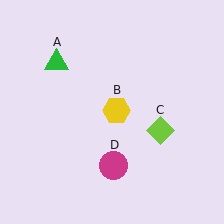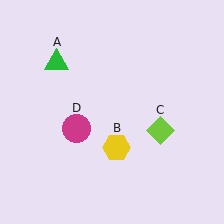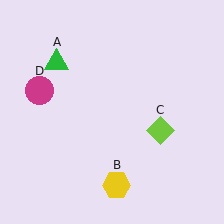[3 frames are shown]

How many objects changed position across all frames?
2 objects changed position: yellow hexagon (object B), magenta circle (object D).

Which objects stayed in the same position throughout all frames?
Green triangle (object A) and lime diamond (object C) remained stationary.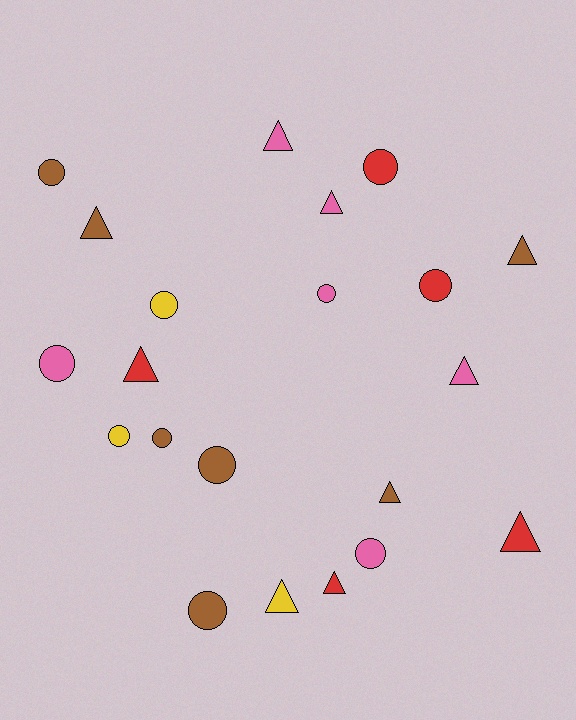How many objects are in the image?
There are 21 objects.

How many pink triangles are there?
There are 3 pink triangles.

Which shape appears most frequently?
Circle, with 11 objects.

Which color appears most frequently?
Brown, with 7 objects.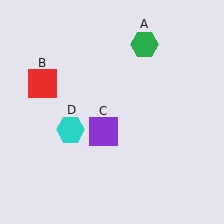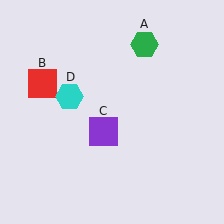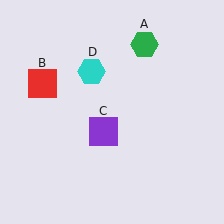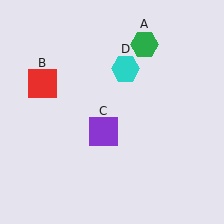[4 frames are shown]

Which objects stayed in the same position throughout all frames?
Green hexagon (object A) and red square (object B) and purple square (object C) remained stationary.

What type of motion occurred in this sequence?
The cyan hexagon (object D) rotated clockwise around the center of the scene.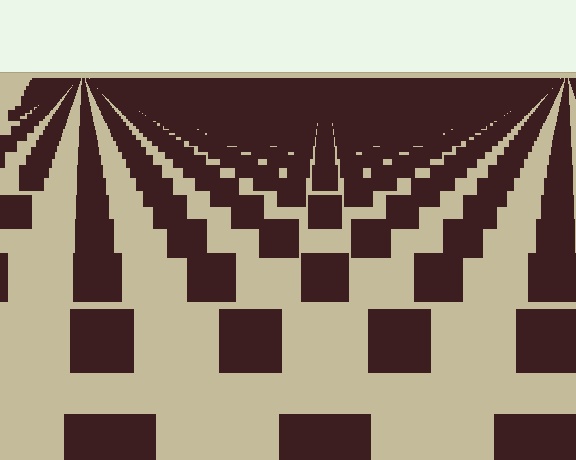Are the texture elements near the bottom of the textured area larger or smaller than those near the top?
Larger. Near the bottom, elements are closer to the viewer and appear at a bigger on-screen size.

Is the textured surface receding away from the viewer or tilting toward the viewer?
The surface is receding away from the viewer. Texture elements get smaller and denser toward the top.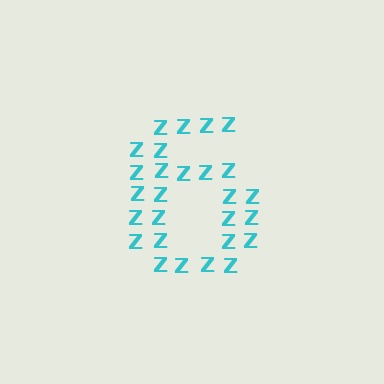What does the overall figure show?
The overall figure shows the digit 6.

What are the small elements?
The small elements are letter Z's.